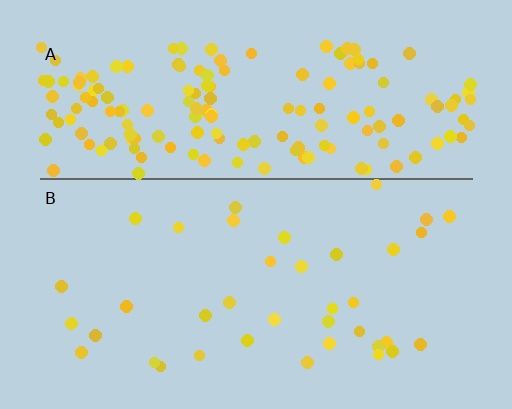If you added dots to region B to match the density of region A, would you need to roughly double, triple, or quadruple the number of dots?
Approximately quadruple.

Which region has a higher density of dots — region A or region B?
A (the top).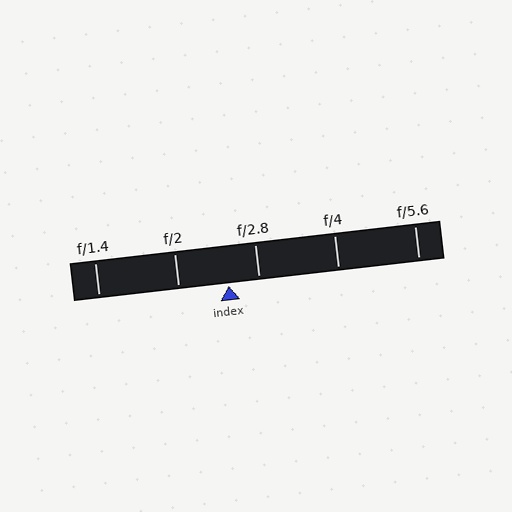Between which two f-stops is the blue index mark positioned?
The index mark is between f/2 and f/2.8.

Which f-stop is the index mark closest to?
The index mark is closest to f/2.8.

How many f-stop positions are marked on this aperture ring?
There are 5 f-stop positions marked.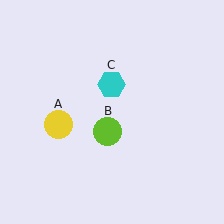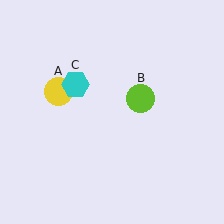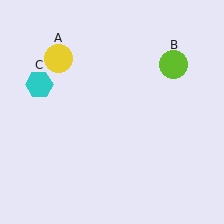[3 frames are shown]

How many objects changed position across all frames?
3 objects changed position: yellow circle (object A), lime circle (object B), cyan hexagon (object C).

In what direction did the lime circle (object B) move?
The lime circle (object B) moved up and to the right.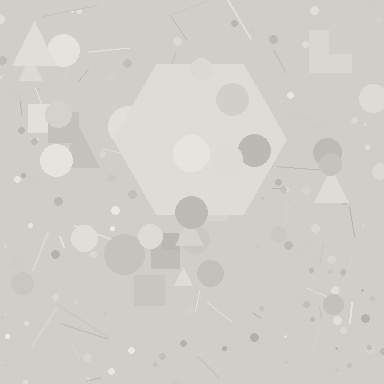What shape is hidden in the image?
A hexagon is hidden in the image.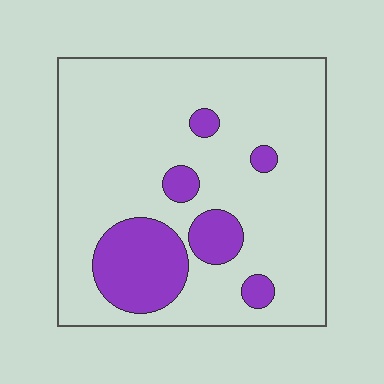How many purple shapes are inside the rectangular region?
6.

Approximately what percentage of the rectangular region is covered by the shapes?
Approximately 20%.